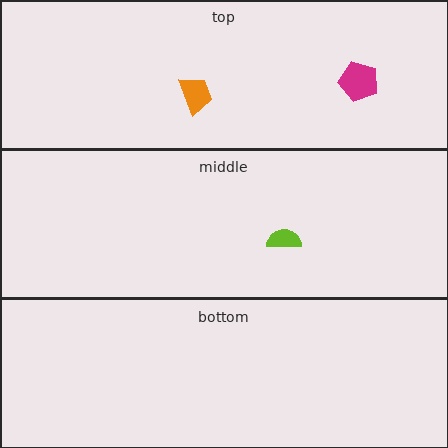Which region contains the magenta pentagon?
The top region.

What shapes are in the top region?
The orange trapezoid, the magenta pentagon.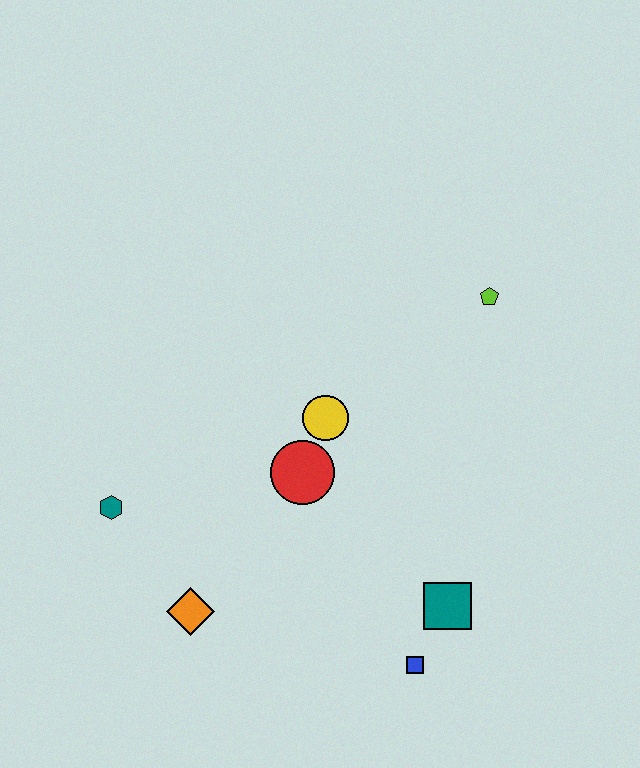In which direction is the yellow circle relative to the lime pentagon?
The yellow circle is to the left of the lime pentagon.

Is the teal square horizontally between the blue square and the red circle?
No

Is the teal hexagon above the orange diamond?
Yes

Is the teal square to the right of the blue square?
Yes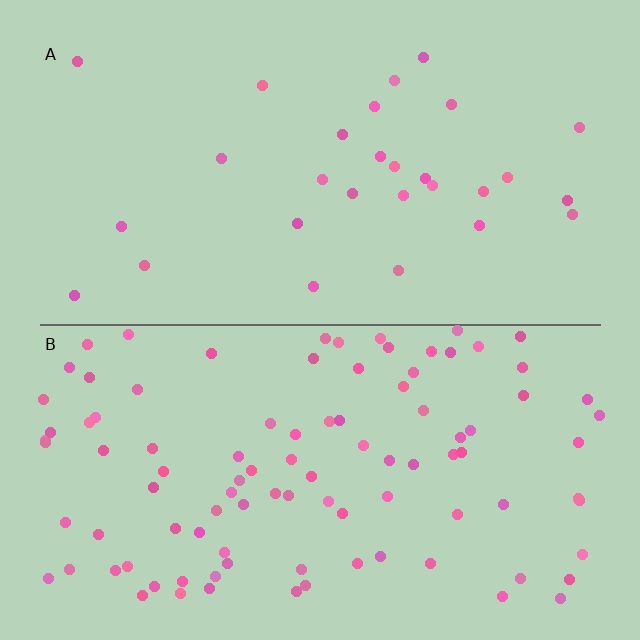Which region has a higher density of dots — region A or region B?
B (the bottom).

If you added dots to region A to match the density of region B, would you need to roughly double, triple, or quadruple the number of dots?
Approximately triple.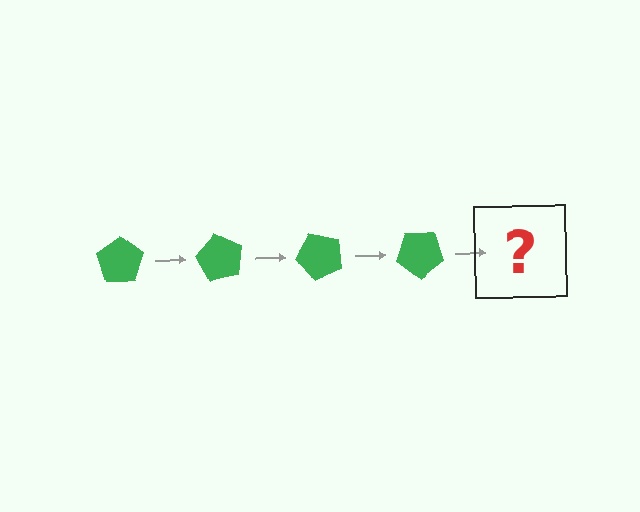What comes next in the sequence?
The next element should be a green pentagon rotated 240 degrees.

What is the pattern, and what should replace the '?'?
The pattern is that the pentagon rotates 60 degrees each step. The '?' should be a green pentagon rotated 240 degrees.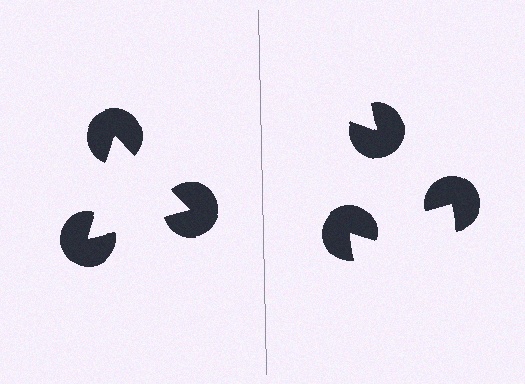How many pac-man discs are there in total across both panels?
6 — 3 on each side.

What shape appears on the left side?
An illusory triangle.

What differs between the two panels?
The pac-man discs are positioned identically on both sides; only the wedge orientations differ. On the left they align to a triangle; on the right they are misaligned.